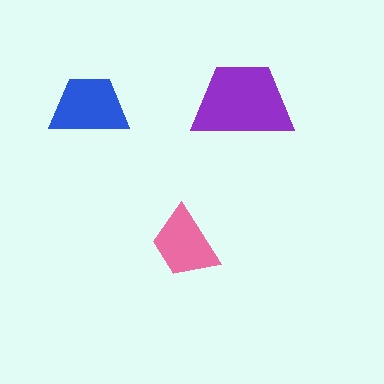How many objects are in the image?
There are 3 objects in the image.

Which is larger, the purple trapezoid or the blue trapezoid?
The purple one.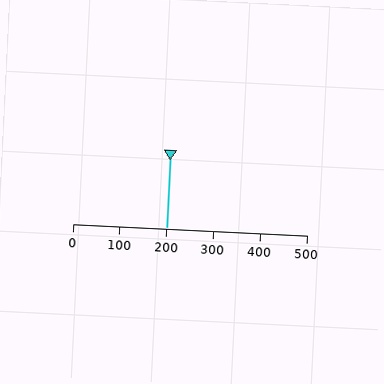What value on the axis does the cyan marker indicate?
The marker indicates approximately 200.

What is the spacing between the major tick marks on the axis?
The major ticks are spaced 100 apart.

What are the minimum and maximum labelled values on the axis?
The axis runs from 0 to 500.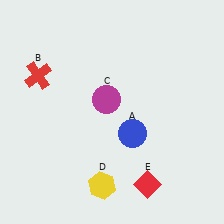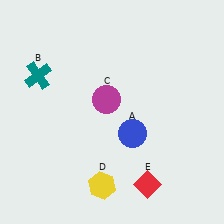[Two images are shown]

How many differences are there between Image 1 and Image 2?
There is 1 difference between the two images.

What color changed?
The cross (B) changed from red in Image 1 to teal in Image 2.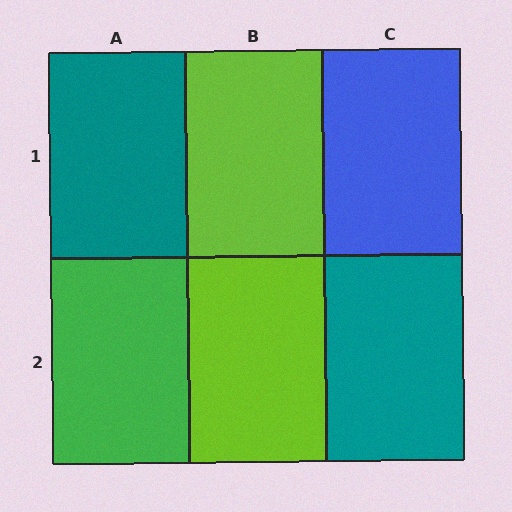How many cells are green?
1 cell is green.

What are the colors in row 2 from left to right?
Green, lime, teal.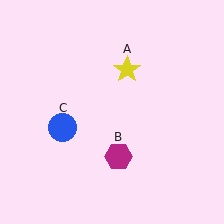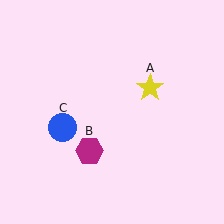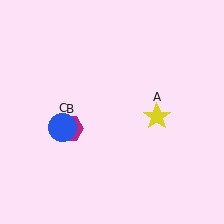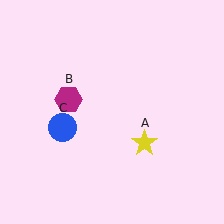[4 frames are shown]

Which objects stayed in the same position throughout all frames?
Blue circle (object C) remained stationary.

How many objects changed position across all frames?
2 objects changed position: yellow star (object A), magenta hexagon (object B).